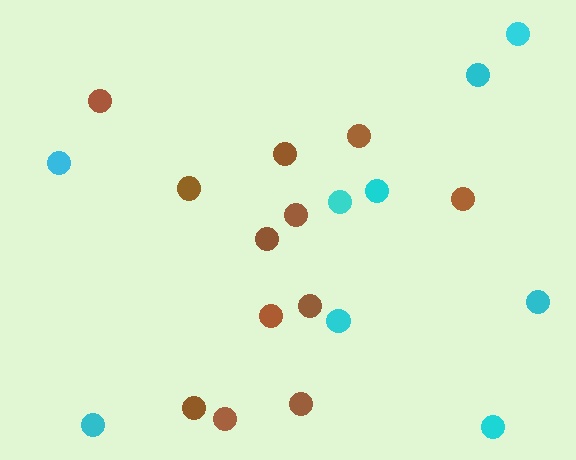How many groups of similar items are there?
There are 2 groups: one group of brown circles (12) and one group of cyan circles (9).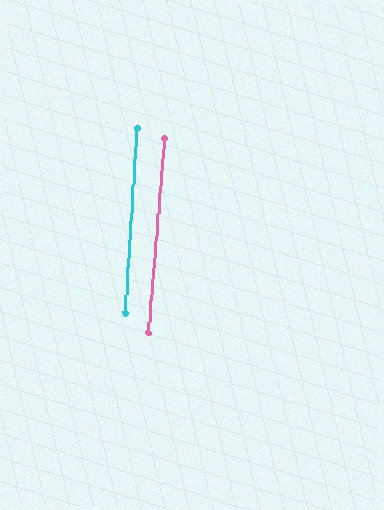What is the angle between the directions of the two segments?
Approximately 1 degree.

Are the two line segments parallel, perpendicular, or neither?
Parallel — their directions differ by only 1.2°.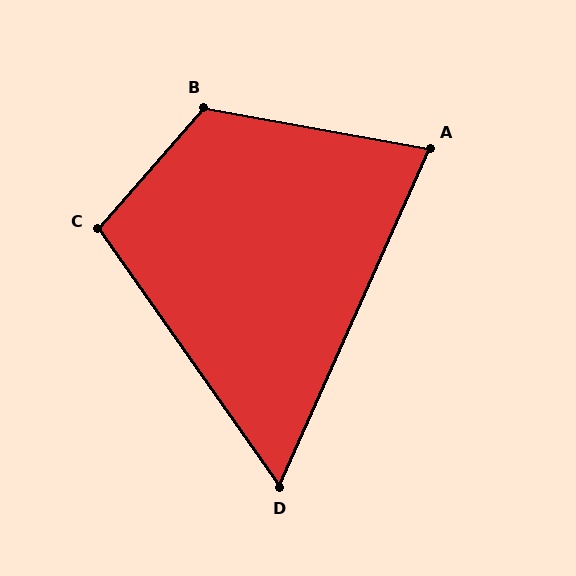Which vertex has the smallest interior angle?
D, at approximately 59 degrees.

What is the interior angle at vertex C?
Approximately 104 degrees (obtuse).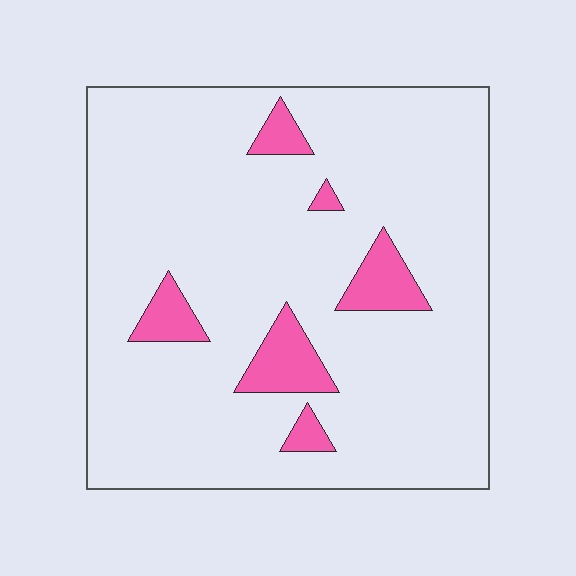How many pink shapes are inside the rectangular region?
6.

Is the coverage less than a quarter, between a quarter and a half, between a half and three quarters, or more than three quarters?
Less than a quarter.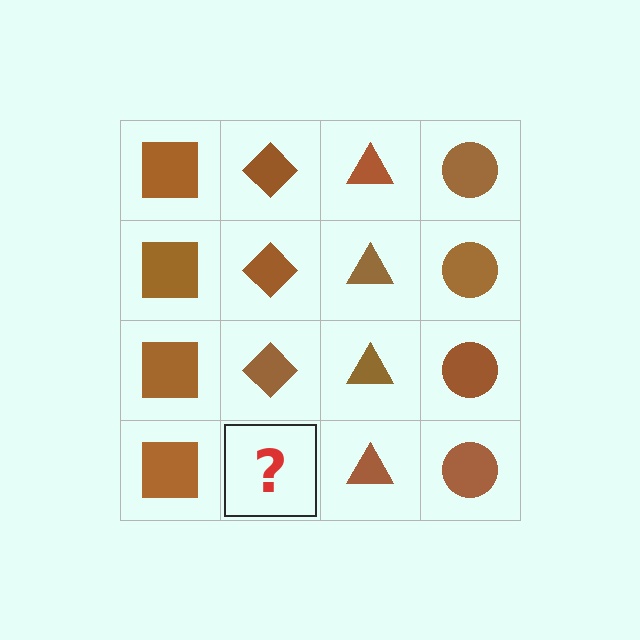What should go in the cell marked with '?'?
The missing cell should contain a brown diamond.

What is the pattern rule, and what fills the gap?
The rule is that each column has a consistent shape. The gap should be filled with a brown diamond.